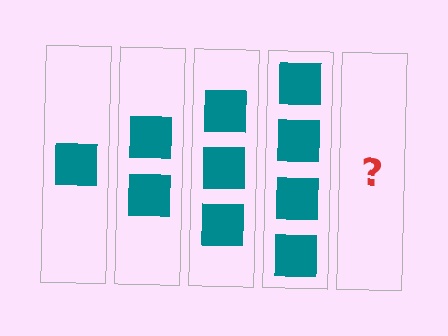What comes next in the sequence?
The next element should be 5 squares.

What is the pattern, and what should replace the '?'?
The pattern is that each step adds one more square. The '?' should be 5 squares.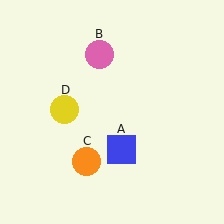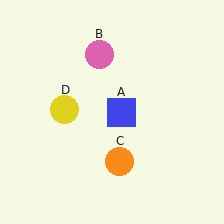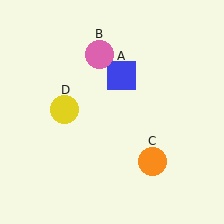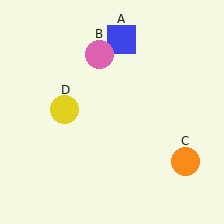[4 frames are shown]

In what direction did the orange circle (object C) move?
The orange circle (object C) moved right.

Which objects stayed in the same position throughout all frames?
Pink circle (object B) and yellow circle (object D) remained stationary.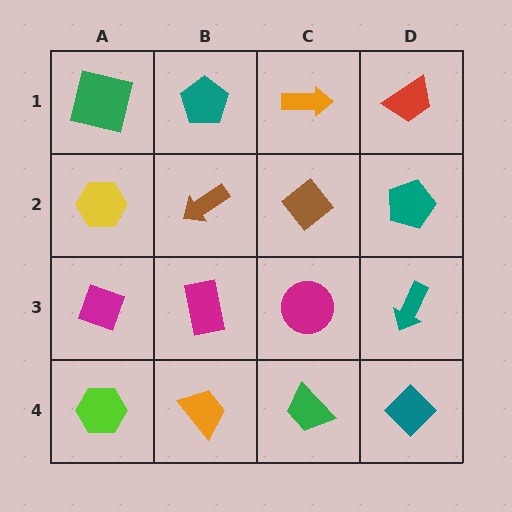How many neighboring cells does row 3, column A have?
3.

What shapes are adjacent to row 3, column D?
A teal pentagon (row 2, column D), a teal diamond (row 4, column D), a magenta circle (row 3, column C).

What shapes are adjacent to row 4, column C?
A magenta circle (row 3, column C), an orange trapezoid (row 4, column B), a teal diamond (row 4, column D).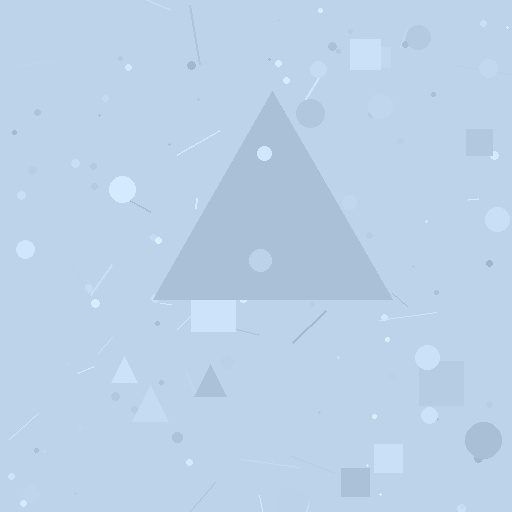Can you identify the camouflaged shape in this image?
The camouflaged shape is a triangle.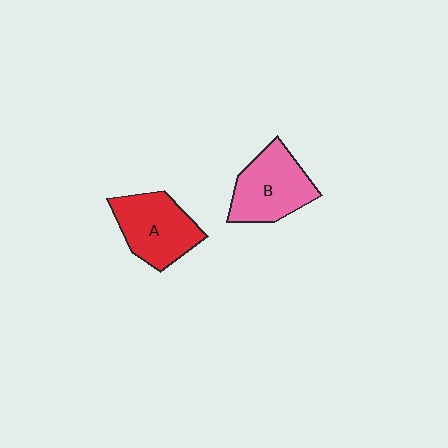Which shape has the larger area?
Shape B (pink).